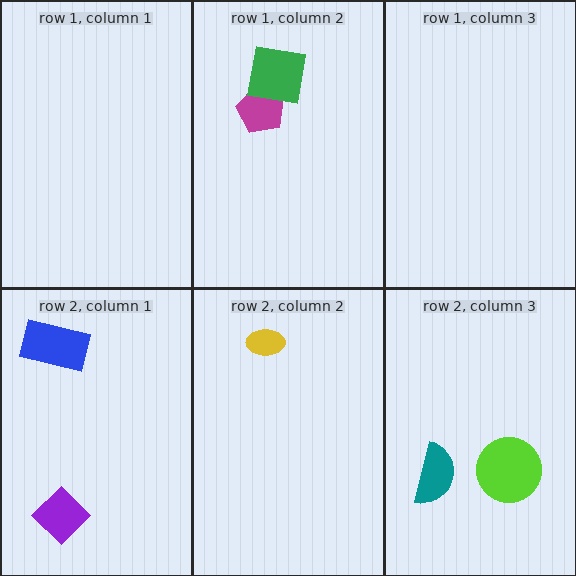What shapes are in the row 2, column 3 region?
The teal semicircle, the lime circle.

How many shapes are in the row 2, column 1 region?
2.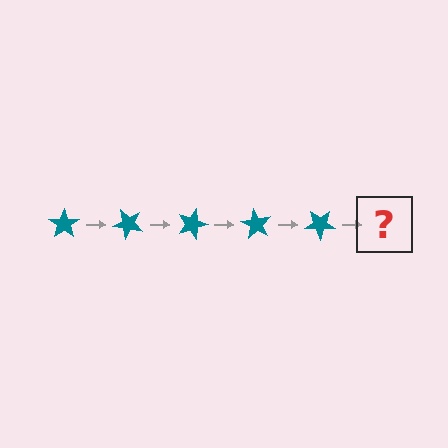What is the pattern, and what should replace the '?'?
The pattern is that the star rotates 45 degrees each step. The '?' should be a teal star rotated 225 degrees.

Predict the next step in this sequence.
The next step is a teal star rotated 225 degrees.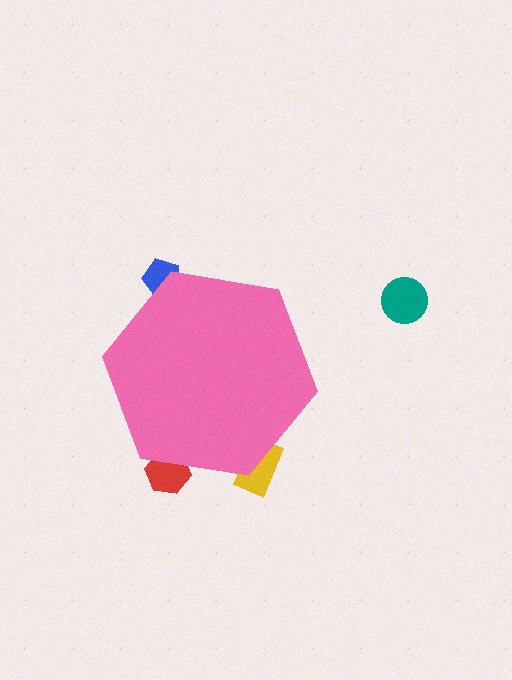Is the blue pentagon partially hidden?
Yes, the blue pentagon is partially hidden behind the pink hexagon.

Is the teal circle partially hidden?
No, the teal circle is fully visible.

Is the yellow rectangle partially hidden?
Yes, the yellow rectangle is partially hidden behind the pink hexagon.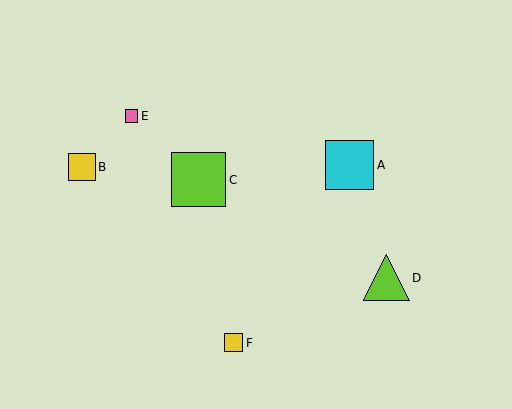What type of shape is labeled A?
Shape A is a cyan square.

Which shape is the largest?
The lime square (labeled C) is the largest.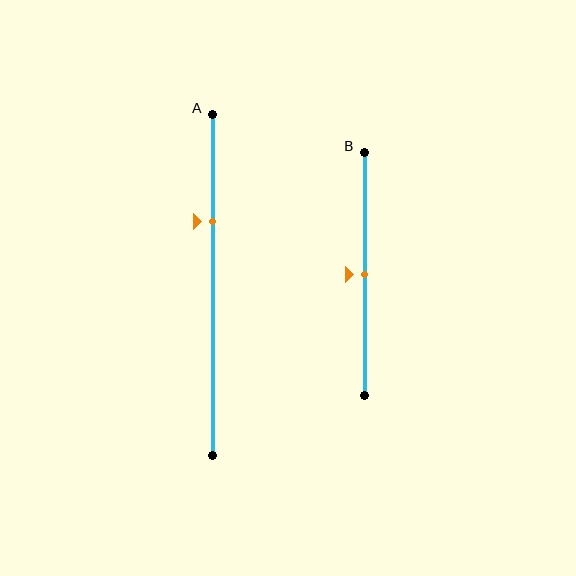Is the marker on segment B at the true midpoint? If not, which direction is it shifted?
Yes, the marker on segment B is at the true midpoint.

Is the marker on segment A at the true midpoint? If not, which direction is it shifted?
No, the marker on segment A is shifted upward by about 19% of the segment length.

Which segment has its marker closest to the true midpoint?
Segment B has its marker closest to the true midpoint.